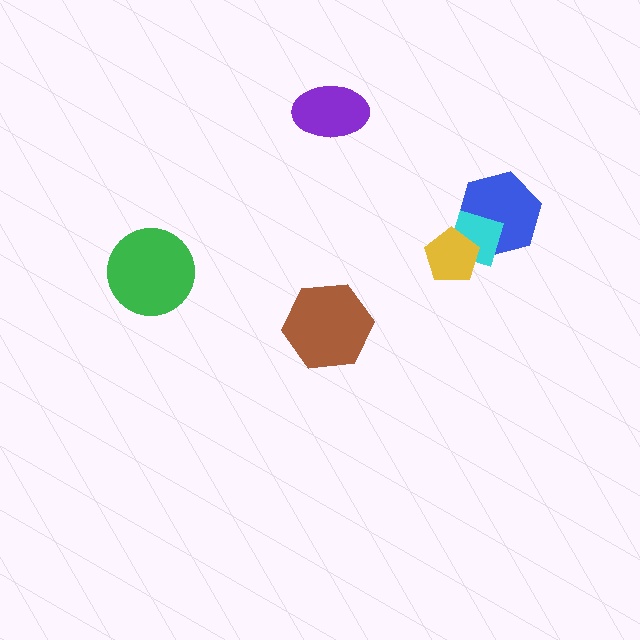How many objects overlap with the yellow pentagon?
2 objects overlap with the yellow pentagon.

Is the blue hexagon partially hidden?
Yes, it is partially covered by another shape.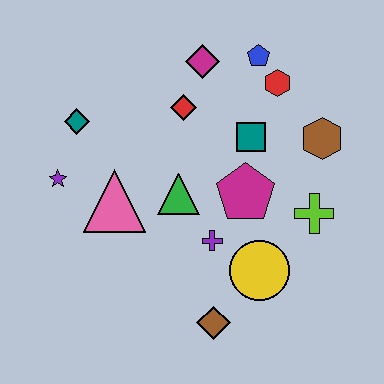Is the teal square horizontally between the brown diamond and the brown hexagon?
Yes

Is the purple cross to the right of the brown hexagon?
No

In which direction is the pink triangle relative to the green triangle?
The pink triangle is to the left of the green triangle.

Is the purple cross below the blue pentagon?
Yes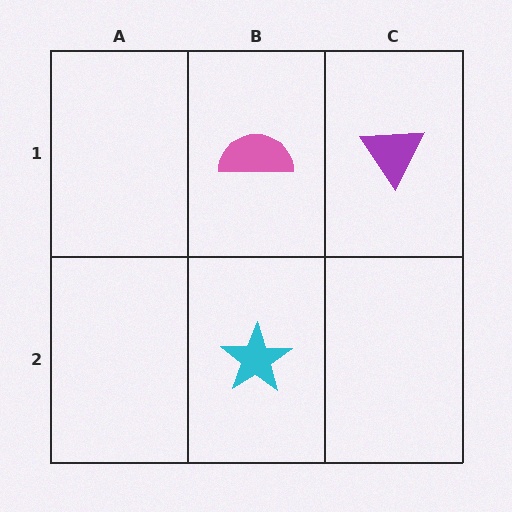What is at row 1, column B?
A pink semicircle.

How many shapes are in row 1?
2 shapes.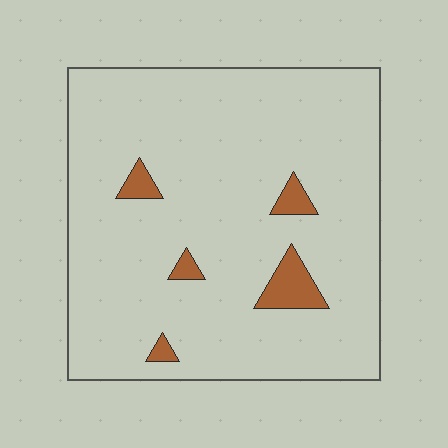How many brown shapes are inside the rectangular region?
5.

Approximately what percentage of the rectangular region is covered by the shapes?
Approximately 5%.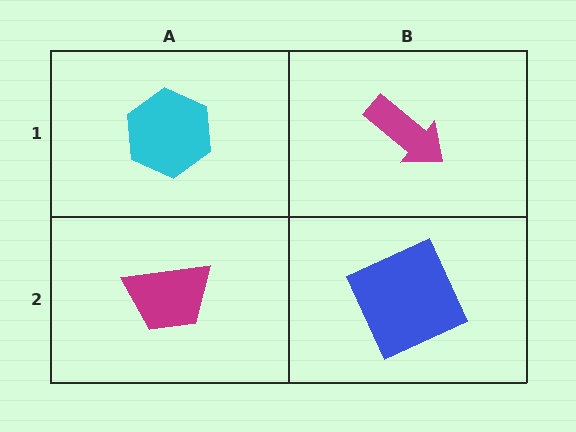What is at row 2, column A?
A magenta trapezoid.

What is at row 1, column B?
A magenta arrow.